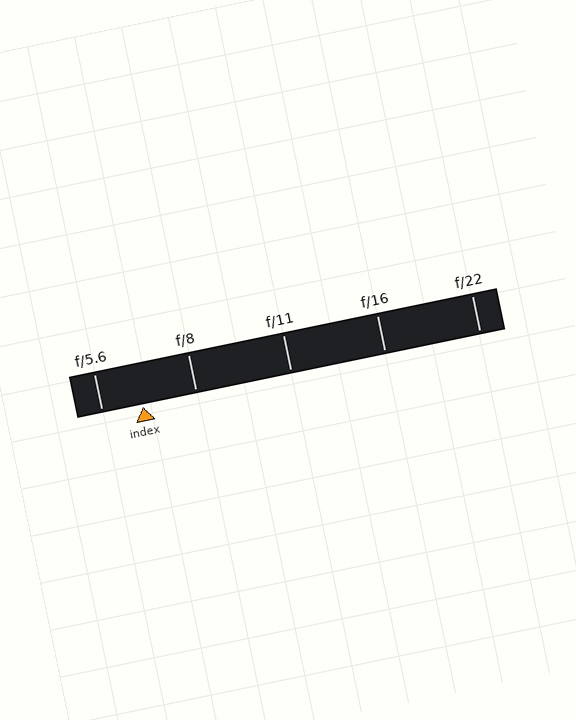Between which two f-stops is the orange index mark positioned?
The index mark is between f/5.6 and f/8.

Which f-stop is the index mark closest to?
The index mark is closest to f/5.6.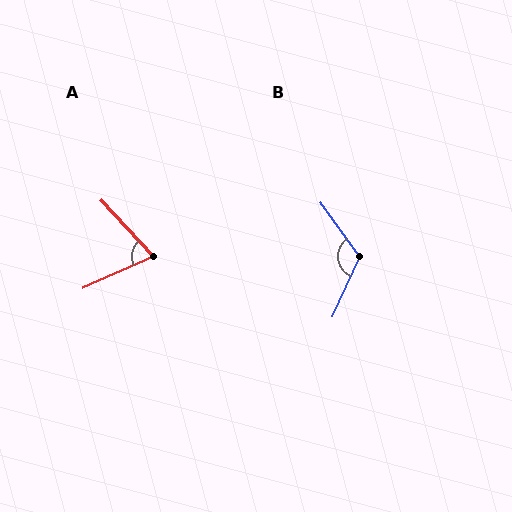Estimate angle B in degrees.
Approximately 120 degrees.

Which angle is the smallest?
A, at approximately 72 degrees.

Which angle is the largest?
B, at approximately 120 degrees.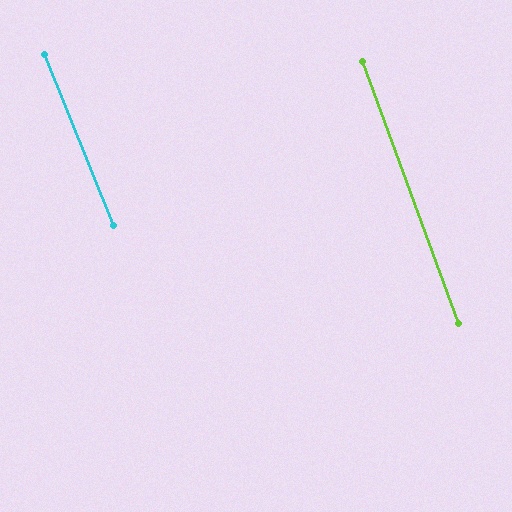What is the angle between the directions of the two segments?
Approximately 2 degrees.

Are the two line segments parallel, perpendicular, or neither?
Parallel — their directions differ by only 1.7°.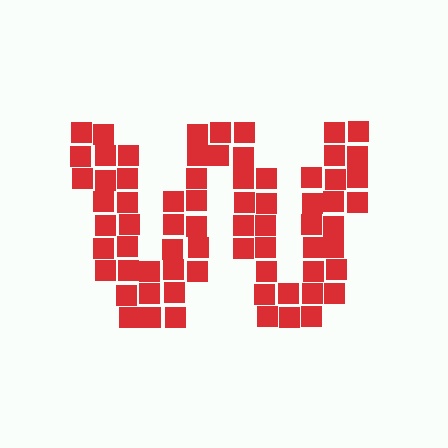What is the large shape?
The large shape is the letter W.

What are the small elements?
The small elements are squares.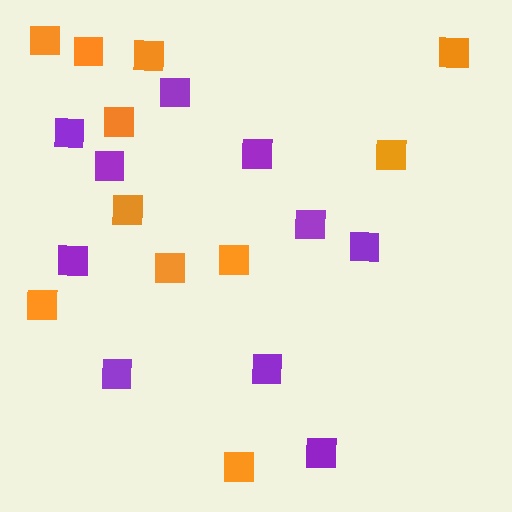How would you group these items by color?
There are 2 groups: one group of orange squares (11) and one group of purple squares (10).